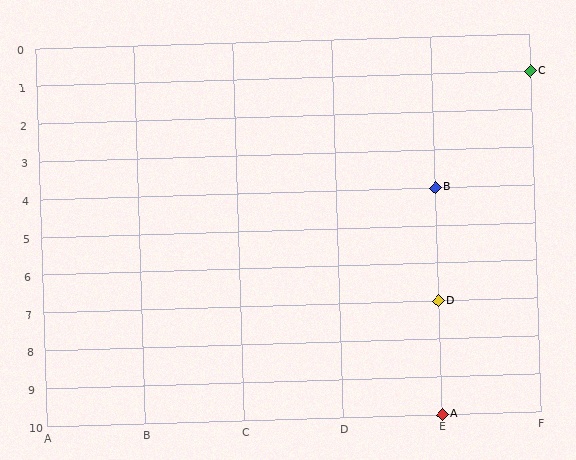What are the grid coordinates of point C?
Point C is at grid coordinates (F, 1).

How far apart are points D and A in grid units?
Points D and A are 3 rows apart.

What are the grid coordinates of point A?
Point A is at grid coordinates (E, 10).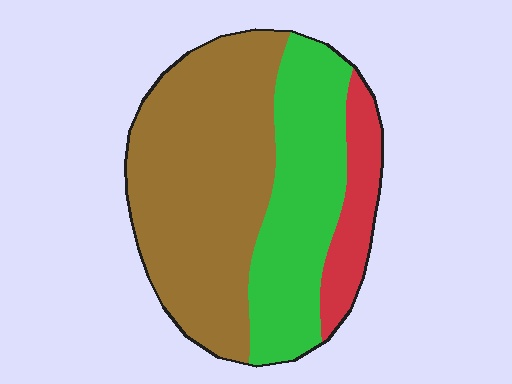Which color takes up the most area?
Brown, at roughly 55%.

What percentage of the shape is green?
Green covers about 35% of the shape.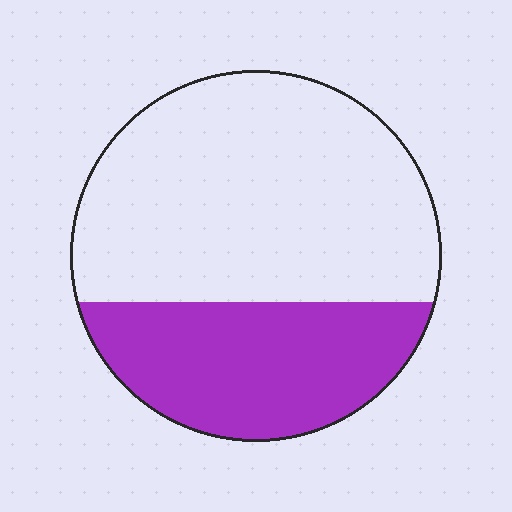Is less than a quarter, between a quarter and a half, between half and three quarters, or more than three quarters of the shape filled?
Between a quarter and a half.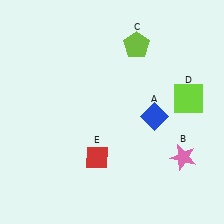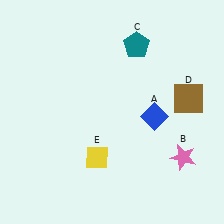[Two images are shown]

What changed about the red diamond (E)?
In Image 1, E is red. In Image 2, it changed to yellow.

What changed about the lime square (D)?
In Image 1, D is lime. In Image 2, it changed to brown.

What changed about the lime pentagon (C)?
In Image 1, C is lime. In Image 2, it changed to teal.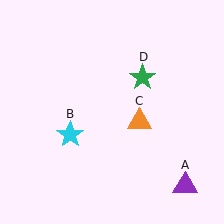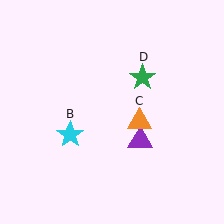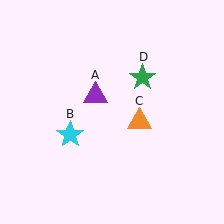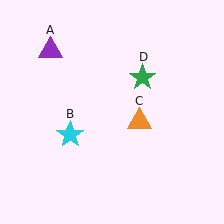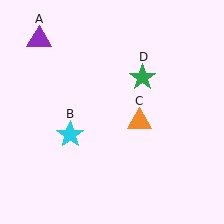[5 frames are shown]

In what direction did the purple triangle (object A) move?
The purple triangle (object A) moved up and to the left.